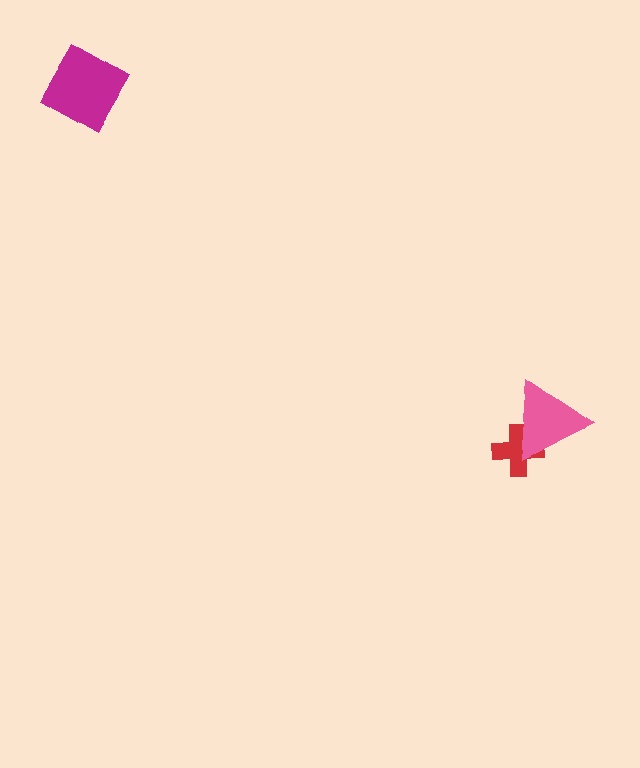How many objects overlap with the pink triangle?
1 object overlaps with the pink triangle.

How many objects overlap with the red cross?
1 object overlaps with the red cross.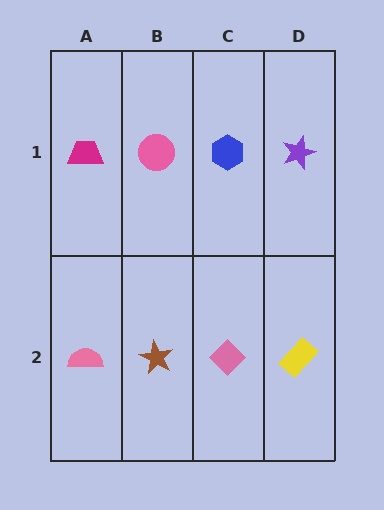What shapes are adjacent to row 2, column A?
A magenta trapezoid (row 1, column A), a brown star (row 2, column B).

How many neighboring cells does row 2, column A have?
2.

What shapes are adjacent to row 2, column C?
A blue hexagon (row 1, column C), a brown star (row 2, column B), a yellow rectangle (row 2, column D).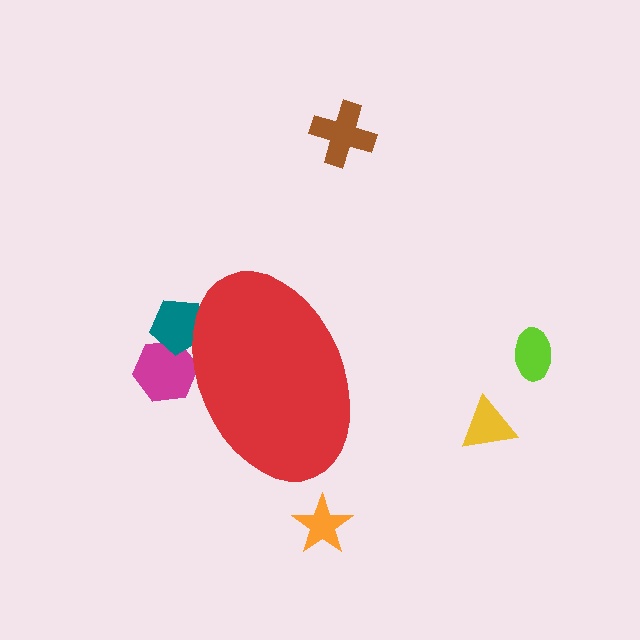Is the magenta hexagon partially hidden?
Yes, the magenta hexagon is partially hidden behind the red ellipse.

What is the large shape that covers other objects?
A red ellipse.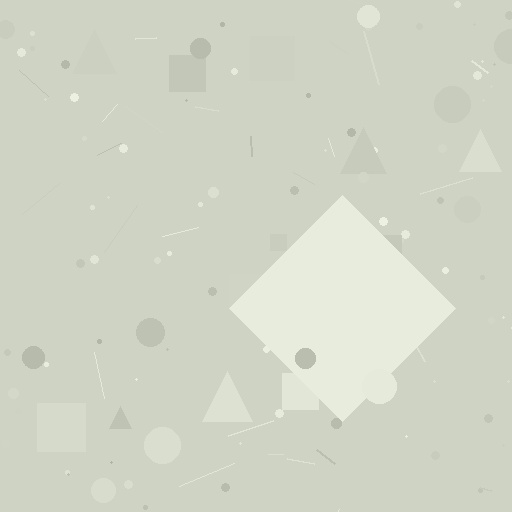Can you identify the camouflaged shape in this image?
The camouflaged shape is a diamond.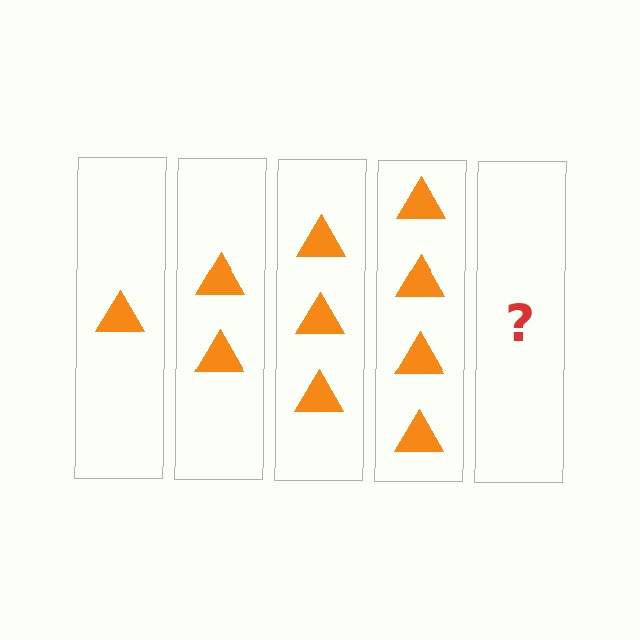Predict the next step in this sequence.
The next step is 5 triangles.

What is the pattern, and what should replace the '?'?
The pattern is that each step adds one more triangle. The '?' should be 5 triangles.